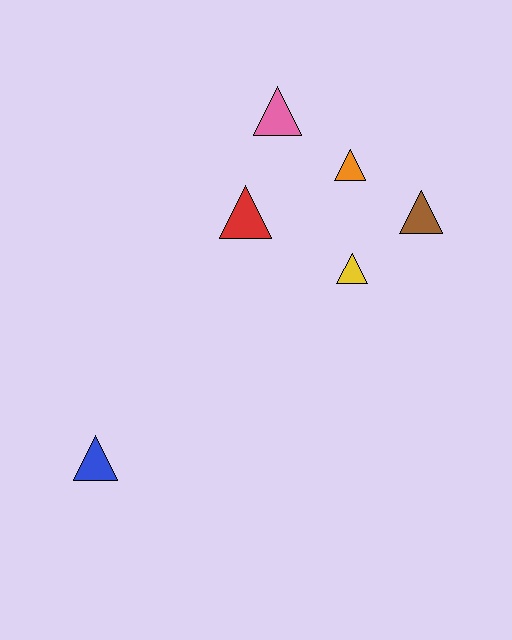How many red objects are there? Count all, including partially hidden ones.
There is 1 red object.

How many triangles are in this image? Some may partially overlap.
There are 6 triangles.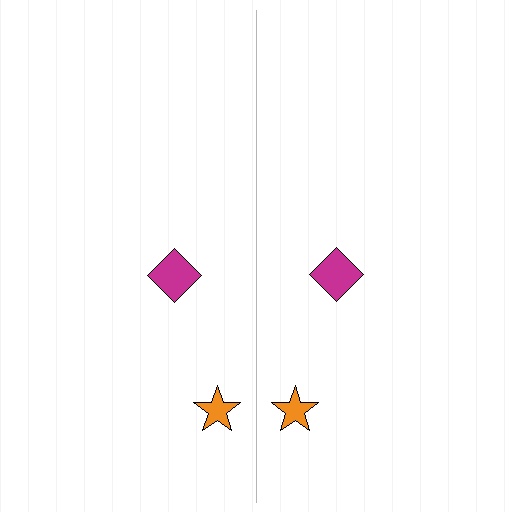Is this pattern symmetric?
Yes, this pattern has bilateral (reflection) symmetry.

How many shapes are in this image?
There are 4 shapes in this image.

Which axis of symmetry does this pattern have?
The pattern has a vertical axis of symmetry running through the center of the image.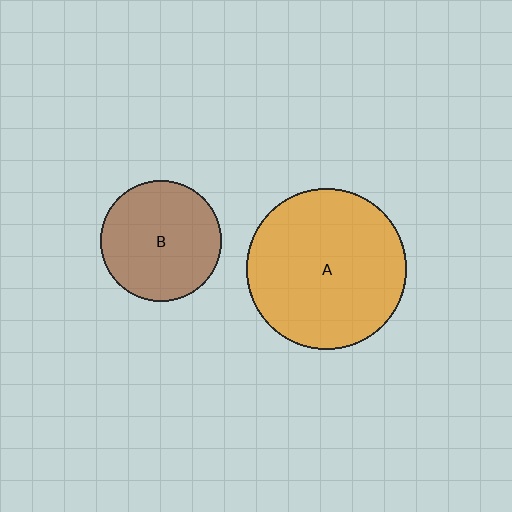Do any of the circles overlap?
No, none of the circles overlap.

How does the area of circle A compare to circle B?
Approximately 1.8 times.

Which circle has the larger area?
Circle A (orange).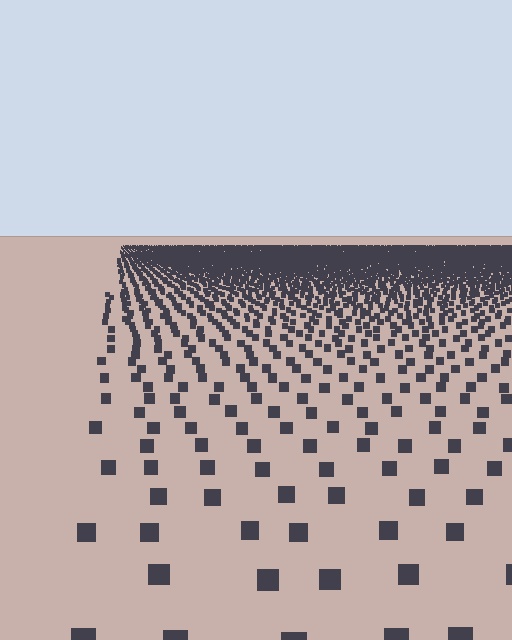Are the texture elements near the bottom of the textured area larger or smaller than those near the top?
Larger. Near the bottom, elements are closer to the viewer and appear at a bigger on-screen size.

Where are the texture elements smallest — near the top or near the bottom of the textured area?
Near the top.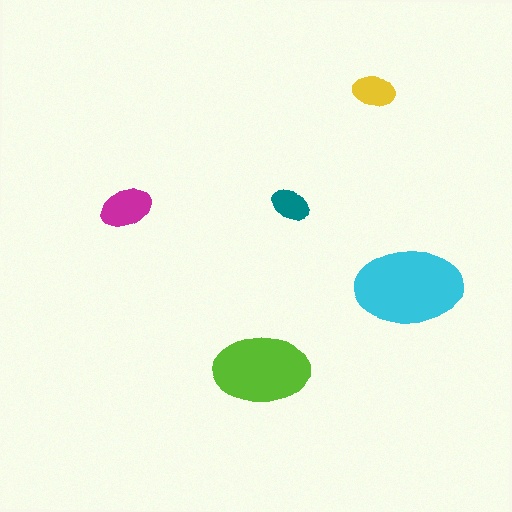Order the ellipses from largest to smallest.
the cyan one, the lime one, the magenta one, the yellow one, the teal one.